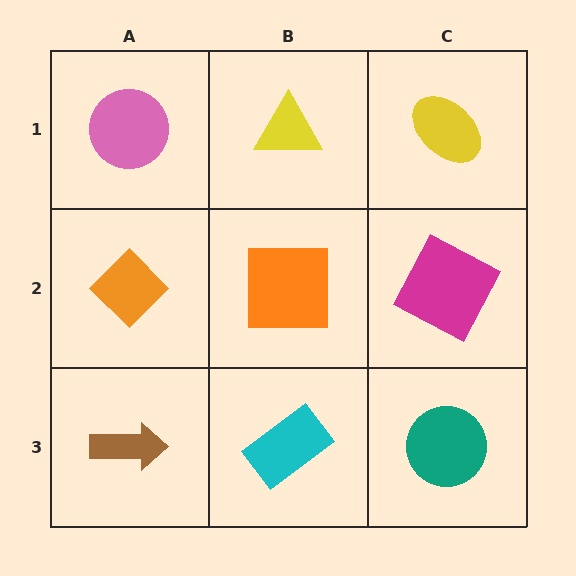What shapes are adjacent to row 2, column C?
A yellow ellipse (row 1, column C), a teal circle (row 3, column C), an orange square (row 2, column B).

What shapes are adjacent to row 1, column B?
An orange square (row 2, column B), a pink circle (row 1, column A), a yellow ellipse (row 1, column C).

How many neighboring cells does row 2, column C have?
3.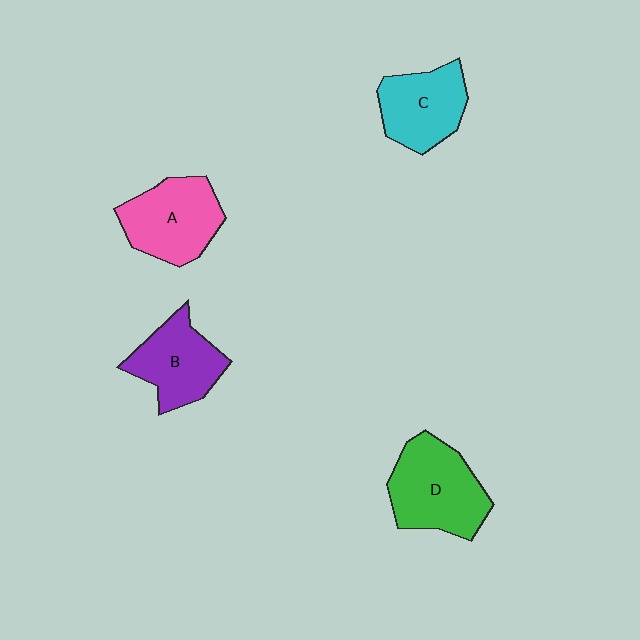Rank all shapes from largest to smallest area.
From largest to smallest: D (green), A (pink), B (purple), C (cyan).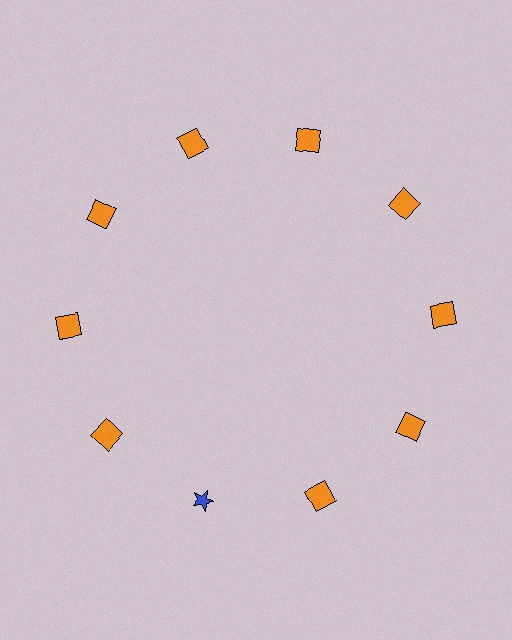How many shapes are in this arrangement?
There are 10 shapes arranged in a ring pattern.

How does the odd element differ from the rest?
It differs in both color (blue instead of orange) and shape (star instead of square).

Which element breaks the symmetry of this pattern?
The blue star at roughly the 7 o'clock position breaks the symmetry. All other shapes are orange squares.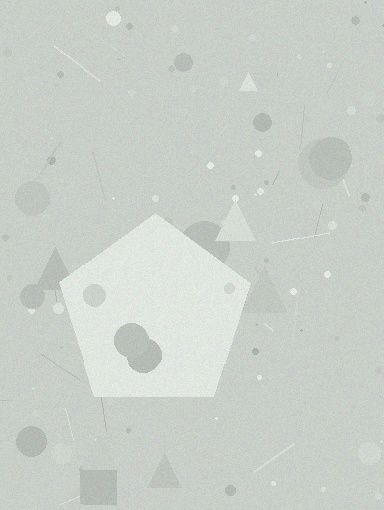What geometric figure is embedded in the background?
A pentagon is embedded in the background.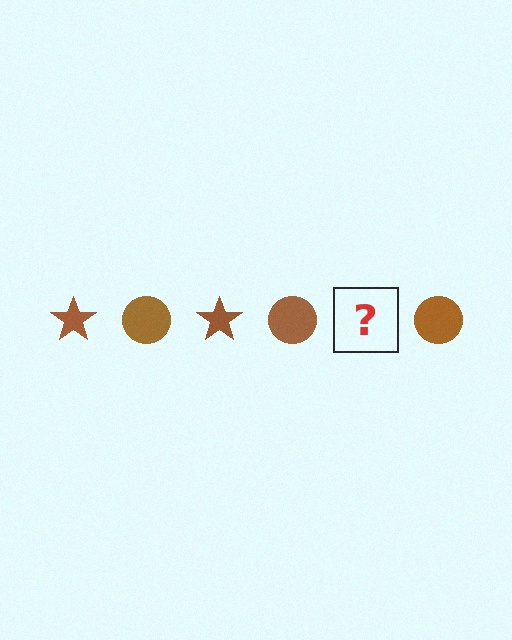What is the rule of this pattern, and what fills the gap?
The rule is that the pattern cycles through star, circle shapes in brown. The gap should be filled with a brown star.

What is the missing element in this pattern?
The missing element is a brown star.